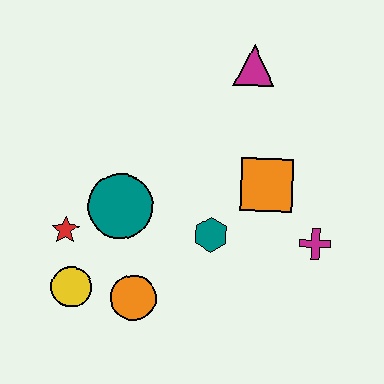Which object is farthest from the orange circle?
The magenta triangle is farthest from the orange circle.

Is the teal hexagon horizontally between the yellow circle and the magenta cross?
Yes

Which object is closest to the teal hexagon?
The orange square is closest to the teal hexagon.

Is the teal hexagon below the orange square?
Yes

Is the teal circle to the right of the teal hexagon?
No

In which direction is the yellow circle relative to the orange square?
The yellow circle is to the left of the orange square.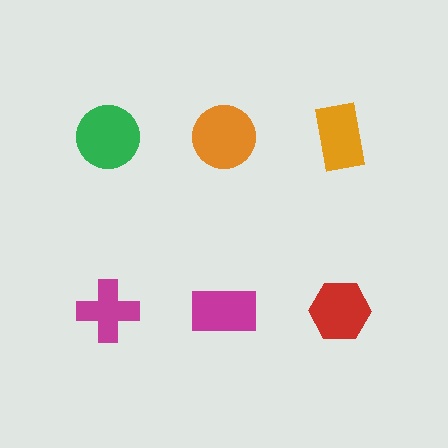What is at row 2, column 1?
A magenta cross.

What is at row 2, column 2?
A magenta rectangle.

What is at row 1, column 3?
An orange rectangle.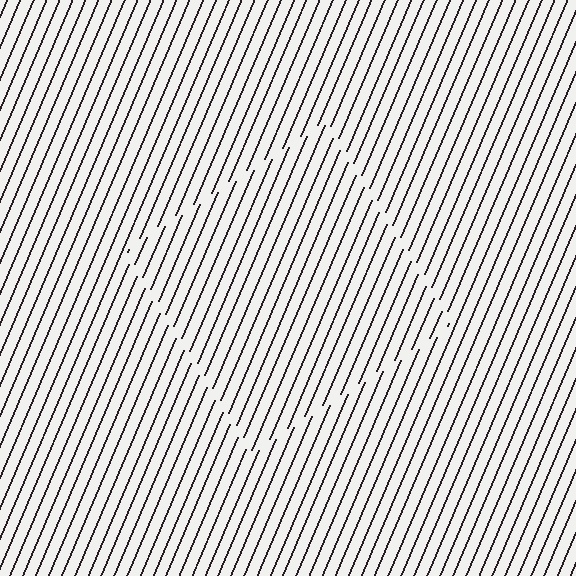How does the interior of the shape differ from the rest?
The interior of the shape contains the same grating, shifted by half a period — the contour is defined by the phase discontinuity where line-ends from the inner and outer gratings abut.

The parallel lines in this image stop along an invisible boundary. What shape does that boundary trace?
An illusory square. The interior of the shape contains the same grating, shifted by half a period — the contour is defined by the phase discontinuity where line-ends from the inner and outer gratings abut.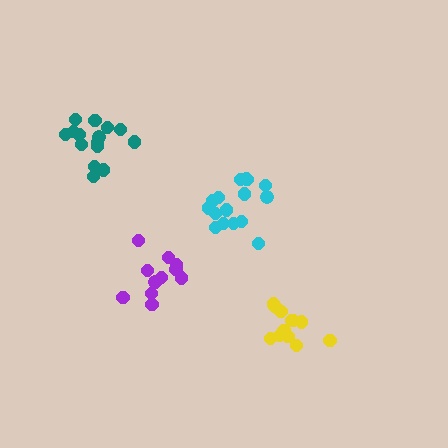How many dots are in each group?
Group 1: 16 dots, Group 2: 16 dots, Group 3: 12 dots, Group 4: 12 dots (56 total).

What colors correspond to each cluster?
The clusters are colored: teal, cyan, yellow, purple.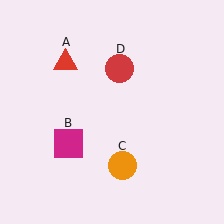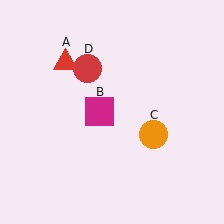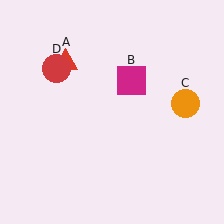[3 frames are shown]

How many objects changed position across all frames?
3 objects changed position: magenta square (object B), orange circle (object C), red circle (object D).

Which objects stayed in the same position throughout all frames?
Red triangle (object A) remained stationary.